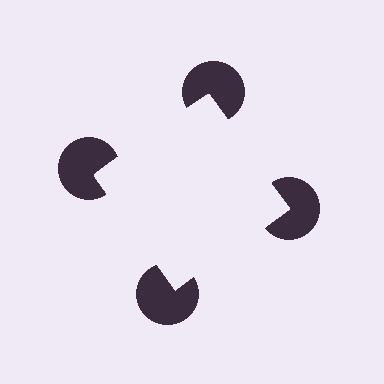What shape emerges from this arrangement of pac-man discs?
An illusory square — its edges are inferred from the aligned wedge cuts in the pac-man discs, not physically drawn.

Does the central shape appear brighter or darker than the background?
It typically appears slightly brighter than the background, even though no actual brightness change is drawn.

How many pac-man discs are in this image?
There are 4 — one at each vertex of the illusory square.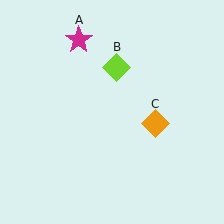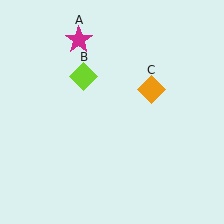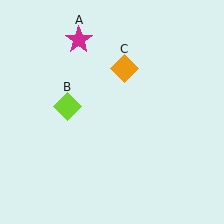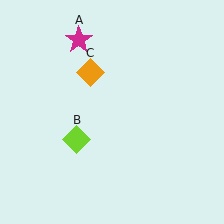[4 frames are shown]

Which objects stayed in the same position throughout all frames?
Magenta star (object A) remained stationary.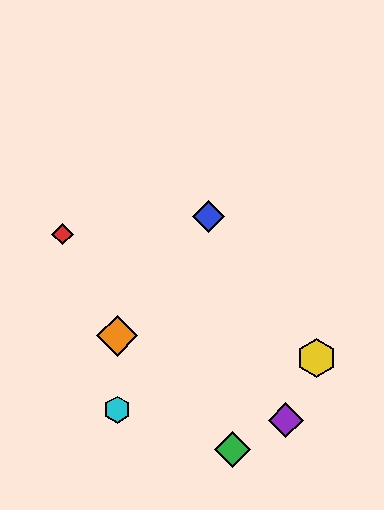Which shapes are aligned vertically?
The orange diamond, the cyan hexagon are aligned vertically.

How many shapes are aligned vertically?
2 shapes (the orange diamond, the cyan hexagon) are aligned vertically.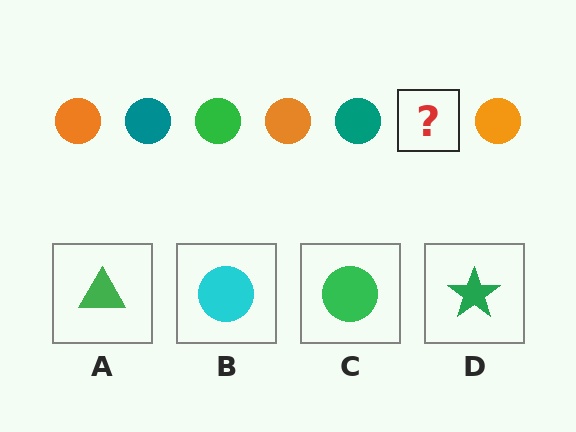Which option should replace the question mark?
Option C.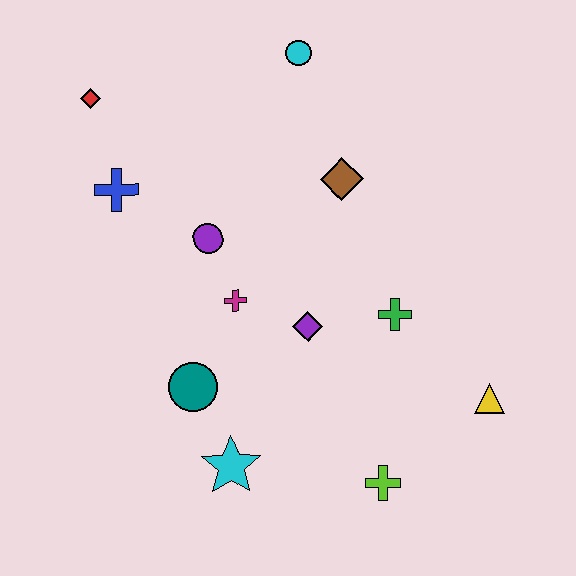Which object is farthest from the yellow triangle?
The red diamond is farthest from the yellow triangle.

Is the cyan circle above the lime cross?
Yes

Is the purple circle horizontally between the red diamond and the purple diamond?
Yes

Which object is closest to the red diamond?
The blue cross is closest to the red diamond.